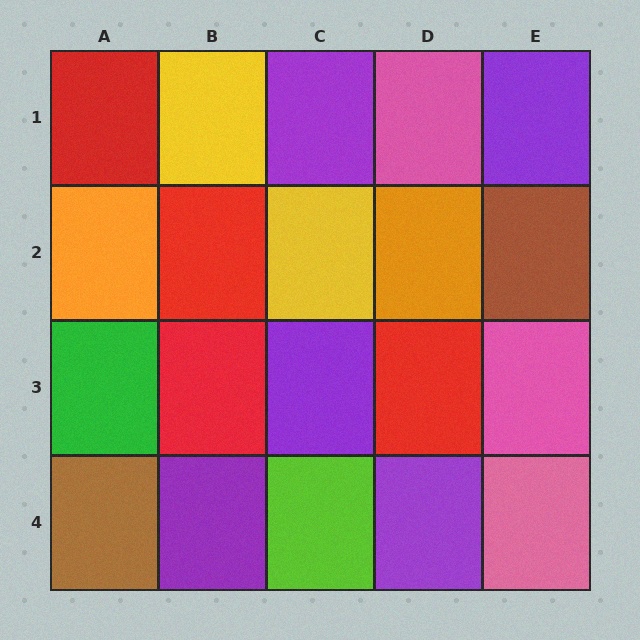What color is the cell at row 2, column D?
Orange.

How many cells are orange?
2 cells are orange.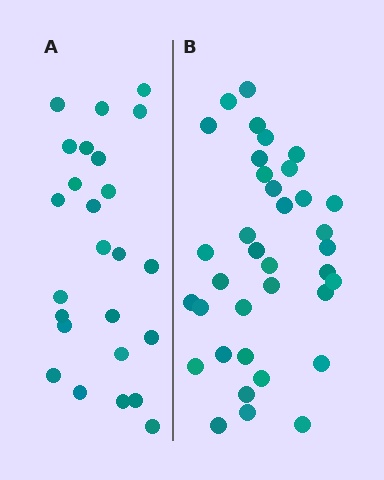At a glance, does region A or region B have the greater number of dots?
Region B (the right region) has more dots.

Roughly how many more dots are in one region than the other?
Region B has roughly 12 or so more dots than region A.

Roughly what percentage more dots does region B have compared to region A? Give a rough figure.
About 45% more.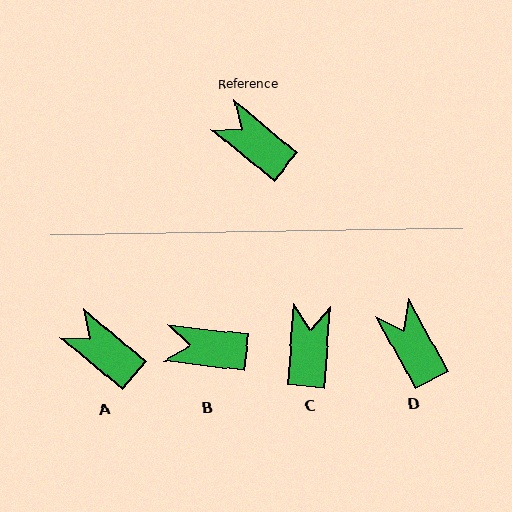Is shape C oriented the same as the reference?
No, it is off by about 55 degrees.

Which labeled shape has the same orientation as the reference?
A.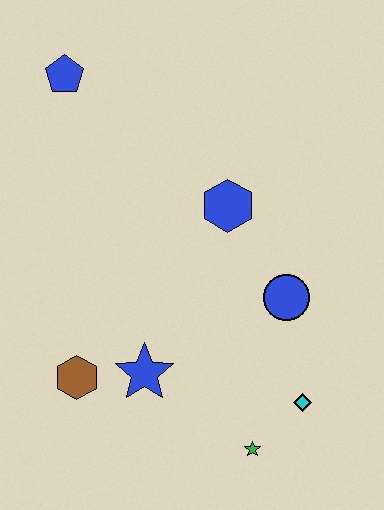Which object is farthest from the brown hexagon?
The blue pentagon is farthest from the brown hexagon.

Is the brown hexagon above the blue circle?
No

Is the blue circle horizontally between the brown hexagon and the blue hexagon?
No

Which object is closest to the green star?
The cyan diamond is closest to the green star.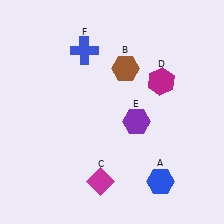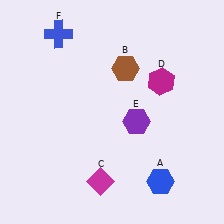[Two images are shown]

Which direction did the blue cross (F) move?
The blue cross (F) moved left.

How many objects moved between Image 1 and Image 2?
1 object moved between the two images.